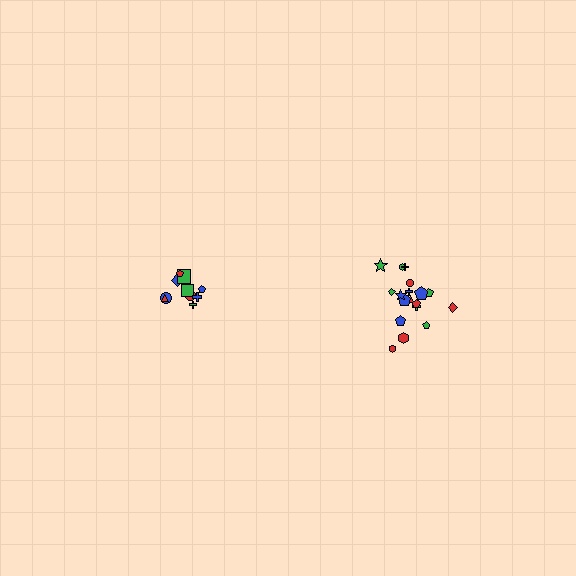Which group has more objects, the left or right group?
The right group.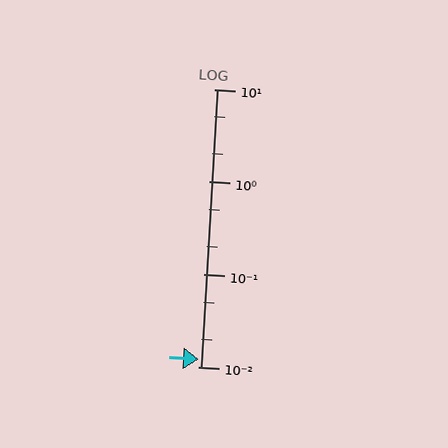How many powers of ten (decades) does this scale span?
The scale spans 3 decades, from 0.01 to 10.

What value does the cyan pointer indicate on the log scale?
The pointer indicates approximately 0.012.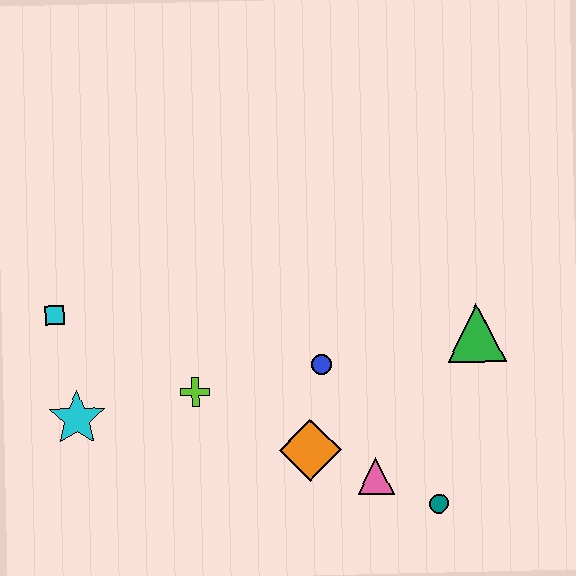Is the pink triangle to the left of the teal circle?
Yes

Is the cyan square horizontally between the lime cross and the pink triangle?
No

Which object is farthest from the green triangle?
The cyan square is farthest from the green triangle.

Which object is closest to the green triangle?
The blue circle is closest to the green triangle.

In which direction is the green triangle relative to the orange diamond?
The green triangle is to the right of the orange diamond.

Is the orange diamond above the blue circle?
No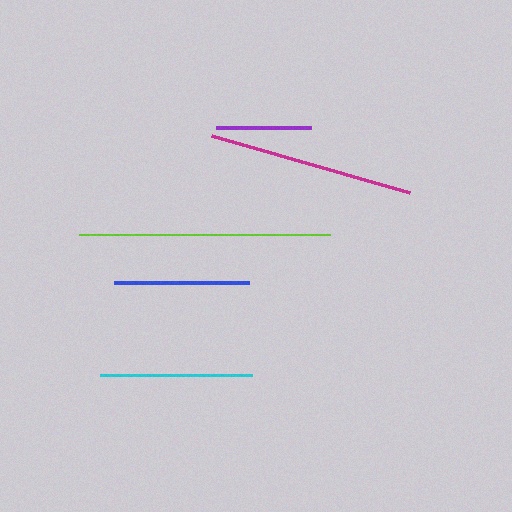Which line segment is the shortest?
The purple line is the shortest at approximately 95 pixels.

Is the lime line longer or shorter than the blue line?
The lime line is longer than the blue line.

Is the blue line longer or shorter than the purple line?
The blue line is longer than the purple line.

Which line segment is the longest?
The lime line is the longest at approximately 251 pixels.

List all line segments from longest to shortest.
From longest to shortest: lime, magenta, cyan, blue, purple.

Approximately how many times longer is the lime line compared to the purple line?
The lime line is approximately 2.6 times the length of the purple line.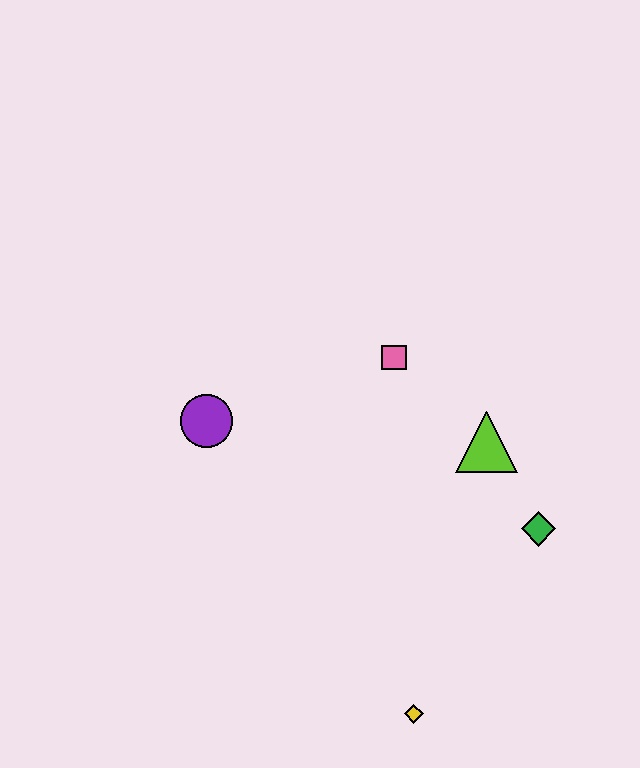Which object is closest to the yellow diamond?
The green diamond is closest to the yellow diamond.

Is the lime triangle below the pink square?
Yes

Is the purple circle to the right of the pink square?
No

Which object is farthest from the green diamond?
The purple circle is farthest from the green diamond.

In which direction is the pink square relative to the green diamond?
The pink square is above the green diamond.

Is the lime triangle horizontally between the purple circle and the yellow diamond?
No